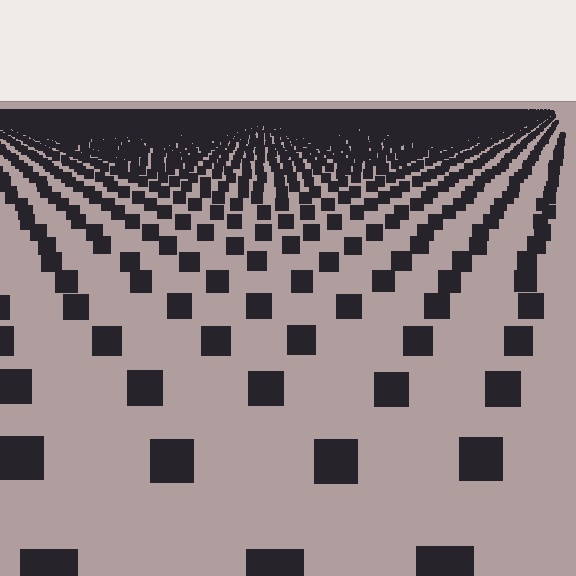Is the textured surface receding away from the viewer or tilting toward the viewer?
The surface is receding away from the viewer. Texture elements get smaller and denser toward the top.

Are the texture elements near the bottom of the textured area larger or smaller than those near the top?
Larger. Near the bottom, elements are closer to the viewer and appear at a bigger on-screen size.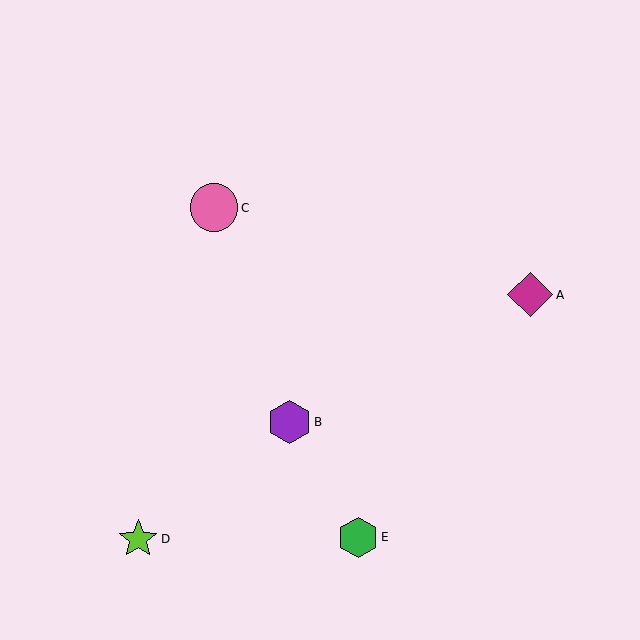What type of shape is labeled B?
Shape B is a purple hexagon.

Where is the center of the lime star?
The center of the lime star is at (138, 539).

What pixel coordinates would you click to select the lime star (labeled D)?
Click at (138, 539) to select the lime star D.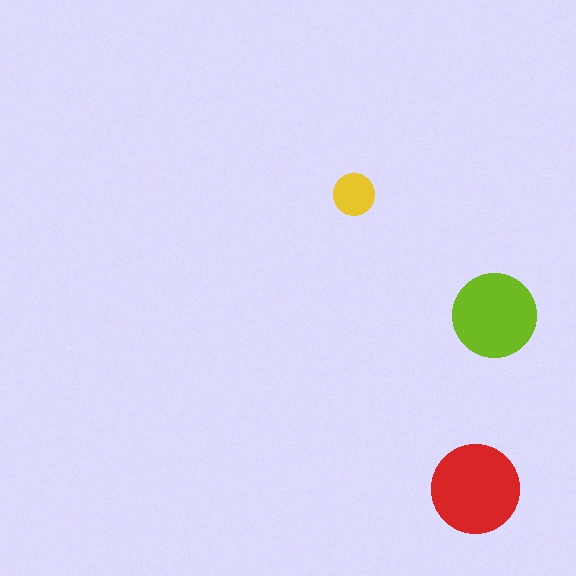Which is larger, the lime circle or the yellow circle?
The lime one.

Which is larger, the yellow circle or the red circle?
The red one.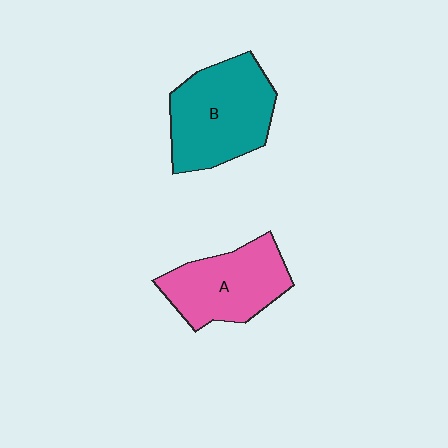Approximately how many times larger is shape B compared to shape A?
Approximately 1.2 times.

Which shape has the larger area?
Shape B (teal).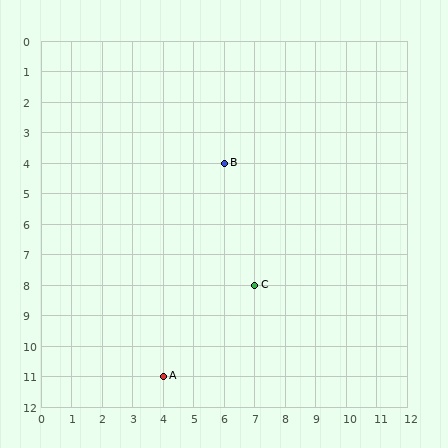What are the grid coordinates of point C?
Point C is at grid coordinates (7, 8).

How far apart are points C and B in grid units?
Points C and B are 1 column and 4 rows apart (about 4.1 grid units diagonally).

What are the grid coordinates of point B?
Point B is at grid coordinates (6, 4).